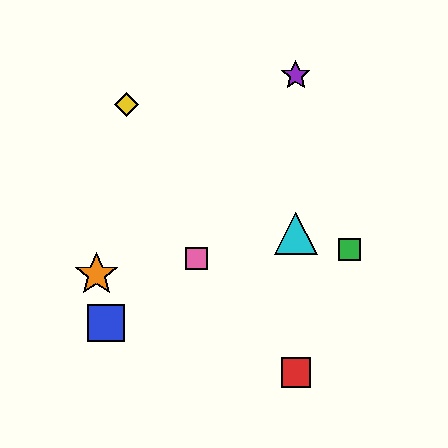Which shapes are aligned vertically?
The red square, the purple star, the cyan triangle are aligned vertically.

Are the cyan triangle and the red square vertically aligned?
Yes, both are at x≈296.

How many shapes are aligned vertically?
3 shapes (the red square, the purple star, the cyan triangle) are aligned vertically.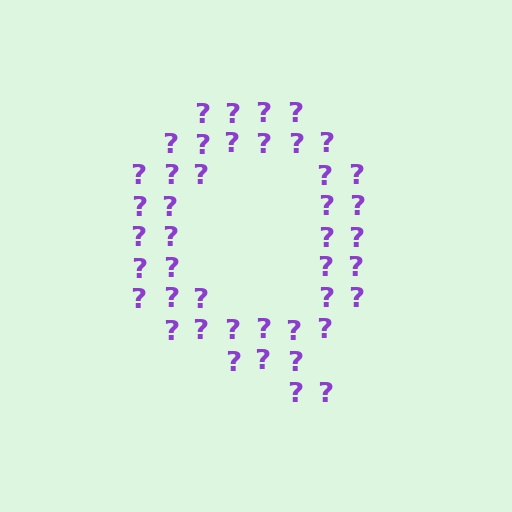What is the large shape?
The large shape is the letter Q.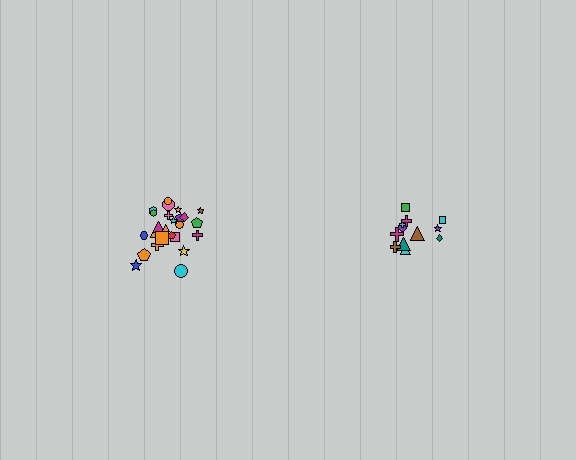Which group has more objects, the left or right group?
The left group.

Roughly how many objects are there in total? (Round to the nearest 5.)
Roughly 35 objects in total.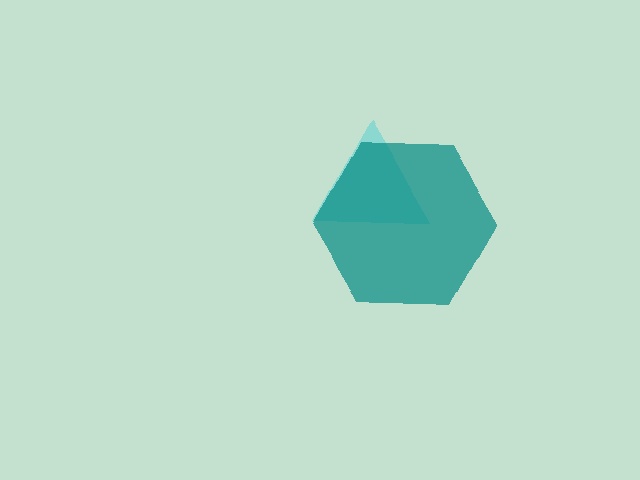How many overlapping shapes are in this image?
There are 2 overlapping shapes in the image.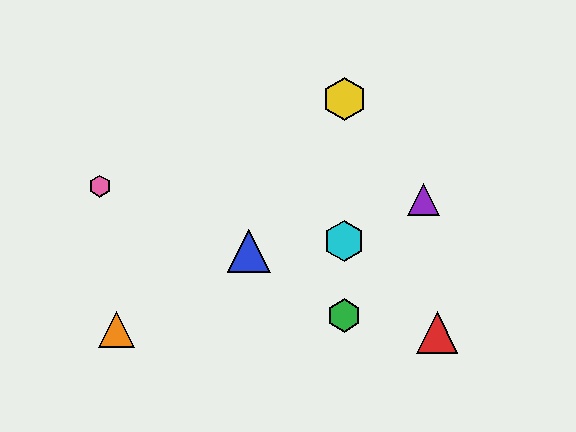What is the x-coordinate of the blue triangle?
The blue triangle is at x≈249.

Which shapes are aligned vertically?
The green hexagon, the yellow hexagon, the cyan hexagon are aligned vertically.